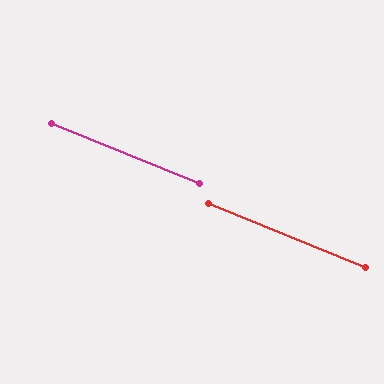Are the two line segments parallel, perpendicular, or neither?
Parallel — their directions differ by only 0.1°.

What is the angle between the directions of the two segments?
Approximately 0 degrees.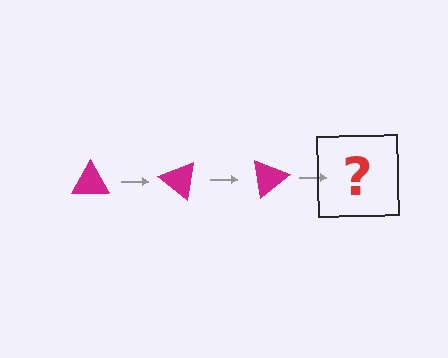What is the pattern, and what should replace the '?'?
The pattern is that the triangle rotates 40 degrees each step. The '?' should be a magenta triangle rotated 120 degrees.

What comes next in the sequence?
The next element should be a magenta triangle rotated 120 degrees.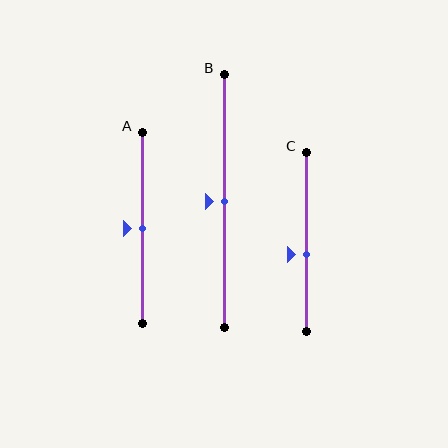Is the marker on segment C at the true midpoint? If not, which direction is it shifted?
No, the marker on segment C is shifted downward by about 7% of the segment length.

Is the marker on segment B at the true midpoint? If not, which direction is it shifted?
Yes, the marker on segment B is at the true midpoint.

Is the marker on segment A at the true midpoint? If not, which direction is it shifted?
Yes, the marker on segment A is at the true midpoint.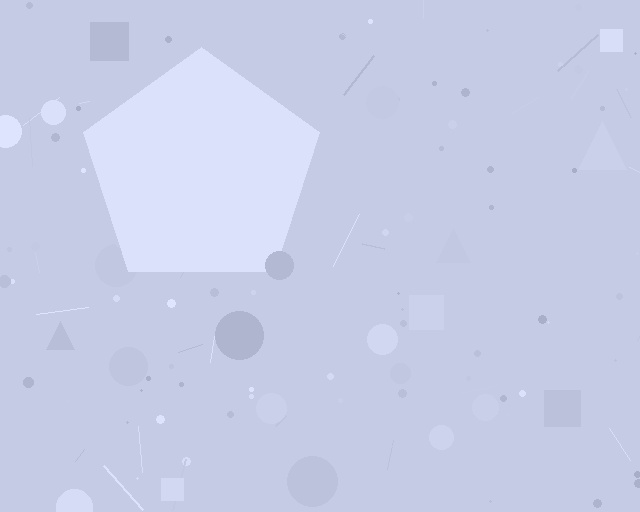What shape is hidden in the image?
A pentagon is hidden in the image.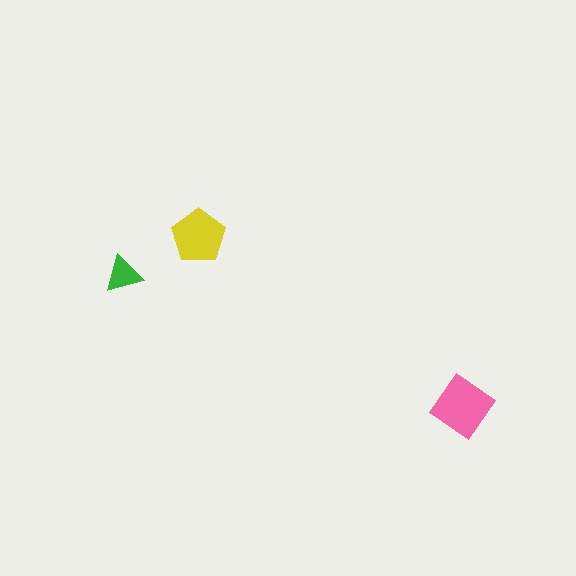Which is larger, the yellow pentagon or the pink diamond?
The pink diamond.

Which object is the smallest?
The green triangle.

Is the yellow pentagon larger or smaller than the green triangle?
Larger.